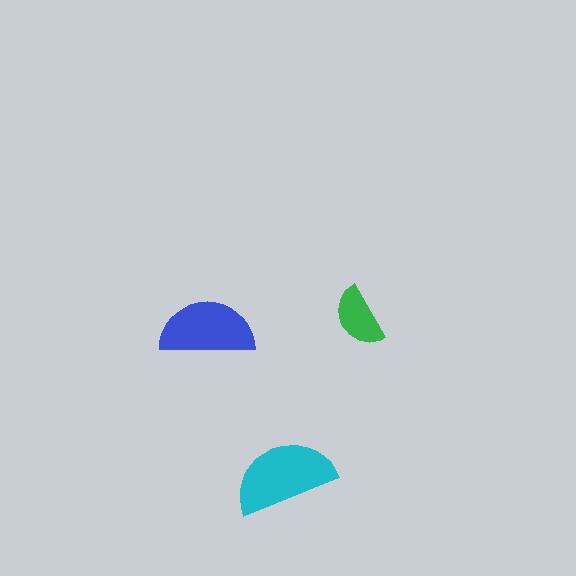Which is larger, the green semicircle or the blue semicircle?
The blue one.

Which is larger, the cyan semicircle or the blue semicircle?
The cyan one.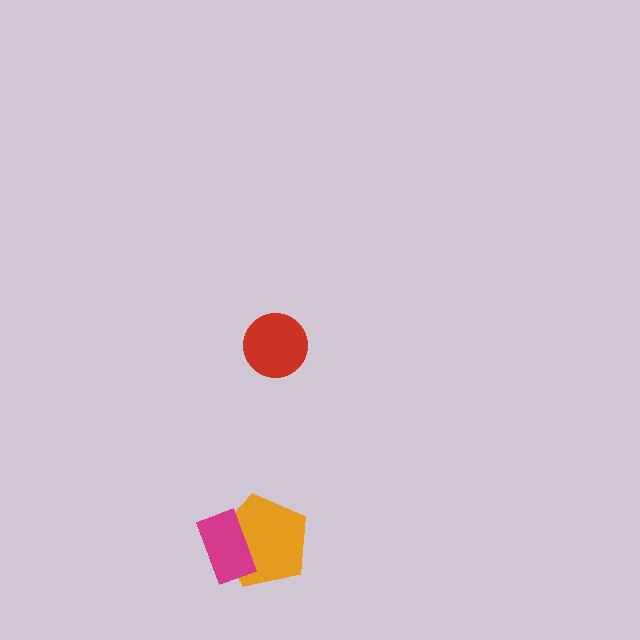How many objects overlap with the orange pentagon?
1 object overlaps with the orange pentagon.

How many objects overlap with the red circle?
0 objects overlap with the red circle.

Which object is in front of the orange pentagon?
The magenta rectangle is in front of the orange pentagon.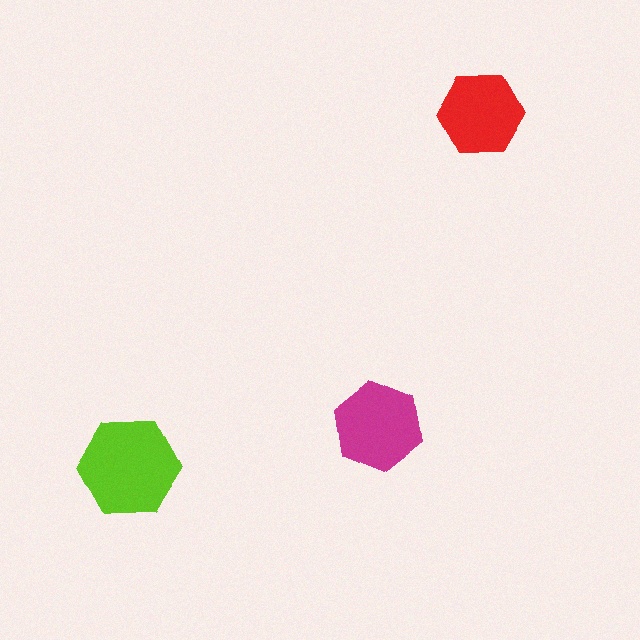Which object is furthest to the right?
The red hexagon is rightmost.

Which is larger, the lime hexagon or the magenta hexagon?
The lime one.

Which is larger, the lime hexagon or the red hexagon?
The lime one.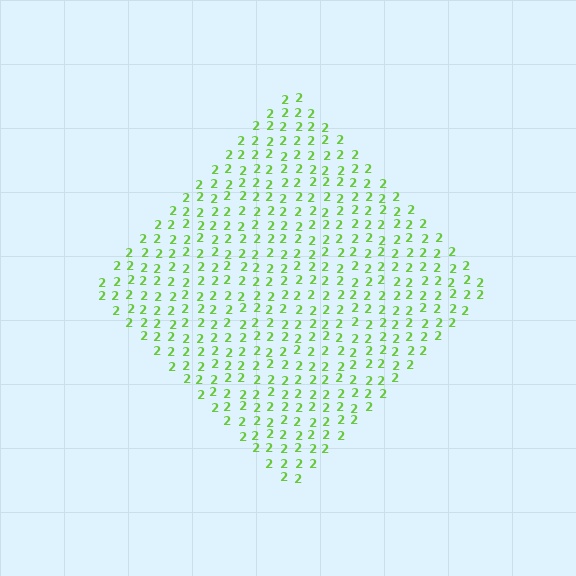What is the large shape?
The large shape is a diamond.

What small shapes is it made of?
It is made of small digit 2's.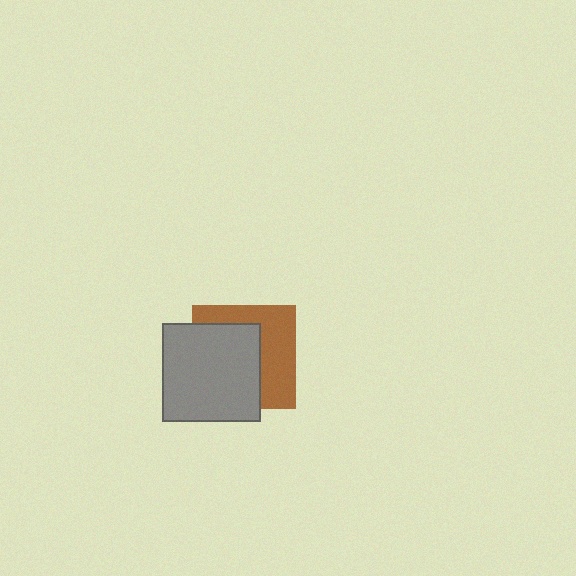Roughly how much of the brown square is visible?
A small part of it is visible (roughly 44%).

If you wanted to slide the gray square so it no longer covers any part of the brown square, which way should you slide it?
Slide it left — that is the most direct way to separate the two shapes.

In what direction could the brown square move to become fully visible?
The brown square could move right. That would shift it out from behind the gray square entirely.